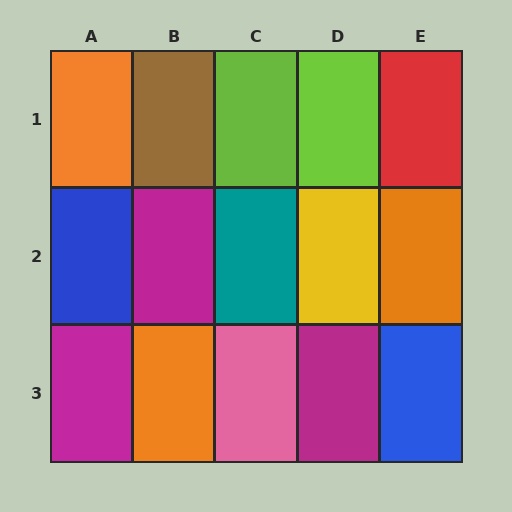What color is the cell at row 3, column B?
Orange.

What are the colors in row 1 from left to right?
Orange, brown, lime, lime, red.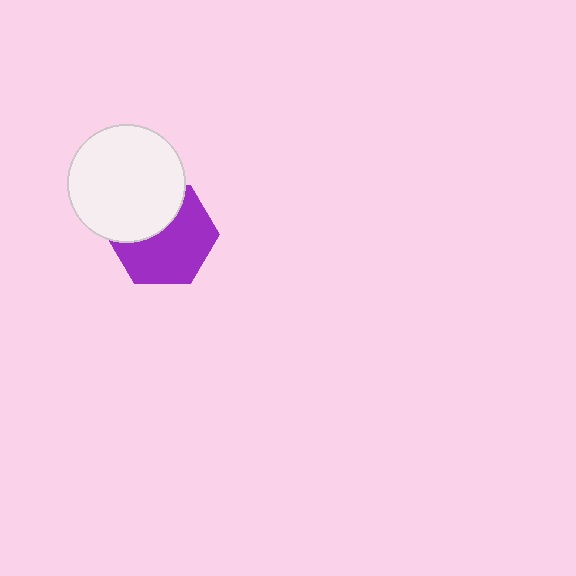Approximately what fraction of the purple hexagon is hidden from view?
Roughly 37% of the purple hexagon is hidden behind the white circle.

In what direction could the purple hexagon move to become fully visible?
The purple hexagon could move down. That would shift it out from behind the white circle entirely.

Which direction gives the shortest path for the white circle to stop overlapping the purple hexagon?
Moving up gives the shortest separation.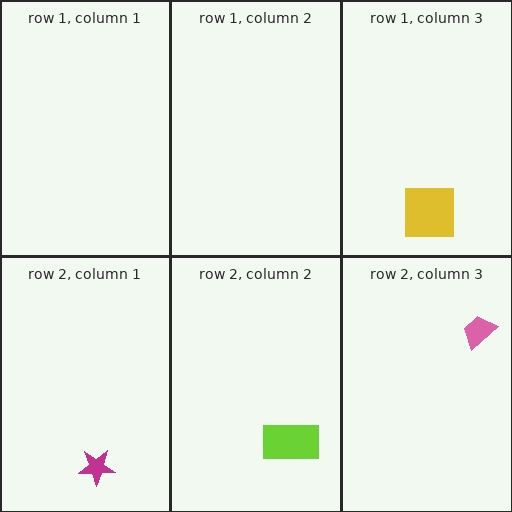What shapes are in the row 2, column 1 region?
The magenta star.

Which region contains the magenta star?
The row 2, column 1 region.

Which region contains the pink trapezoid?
The row 2, column 3 region.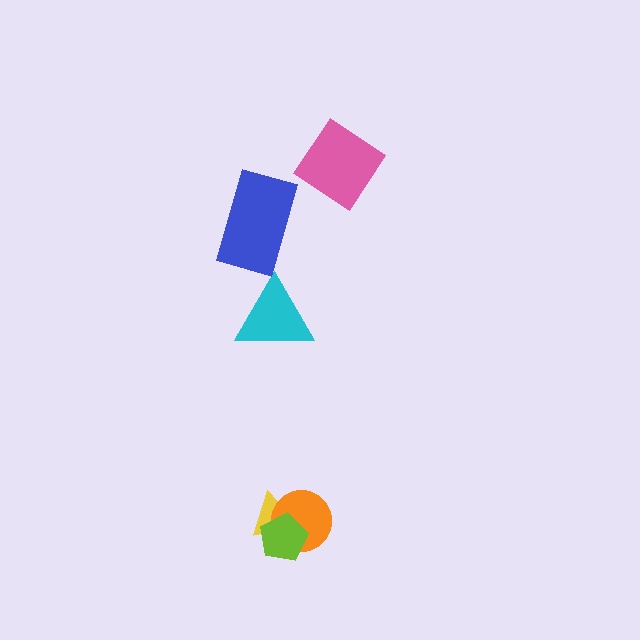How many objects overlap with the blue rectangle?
0 objects overlap with the blue rectangle.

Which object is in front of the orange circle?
The lime pentagon is in front of the orange circle.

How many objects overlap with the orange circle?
2 objects overlap with the orange circle.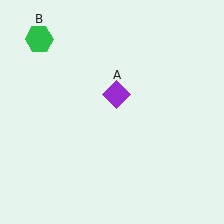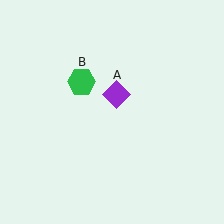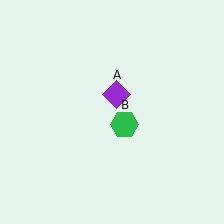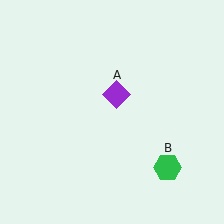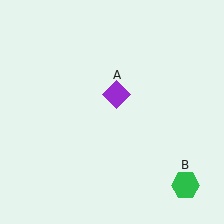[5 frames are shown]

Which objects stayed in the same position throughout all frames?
Purple diamond (object A) remained stationary.